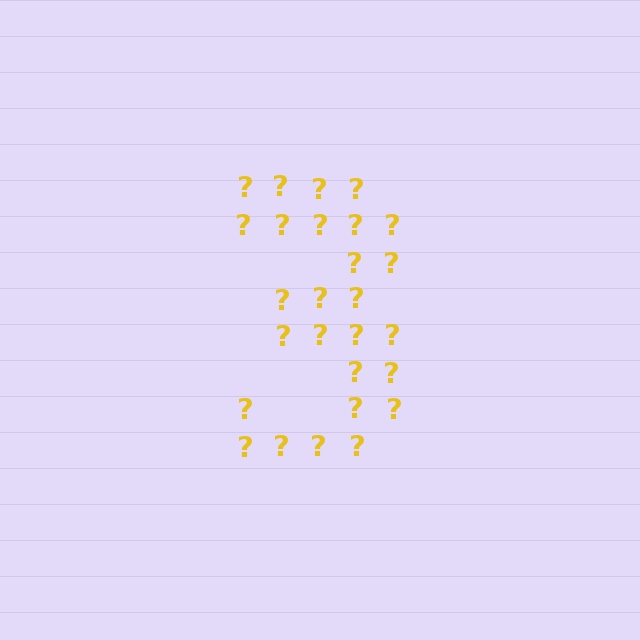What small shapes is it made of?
It is made of small question marks.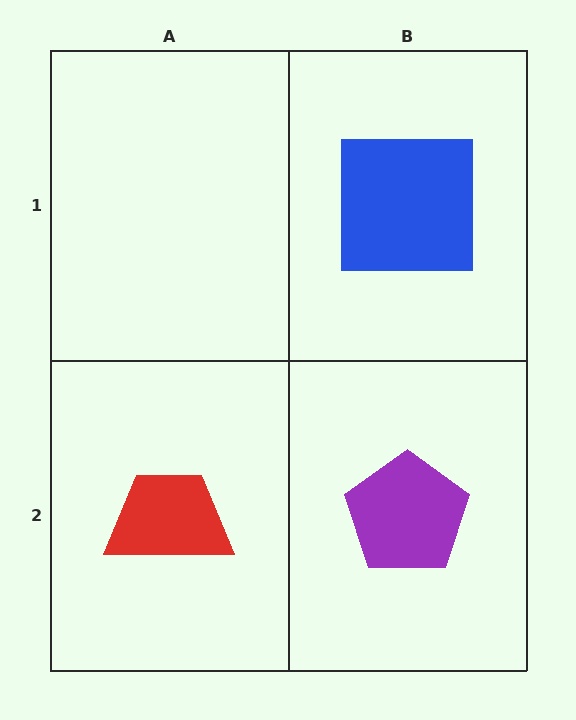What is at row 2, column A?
A red trapezoid.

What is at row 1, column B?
A blue square.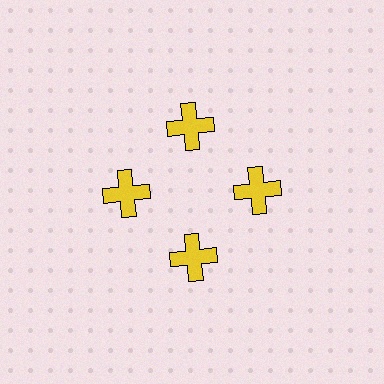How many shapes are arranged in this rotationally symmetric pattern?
There are 4 shapes, arranged in 4 groups of 1.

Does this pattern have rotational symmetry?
Yes, this pattern has 4-fold rotational symmetry. It looks the same after rotating 90 degrees around the center.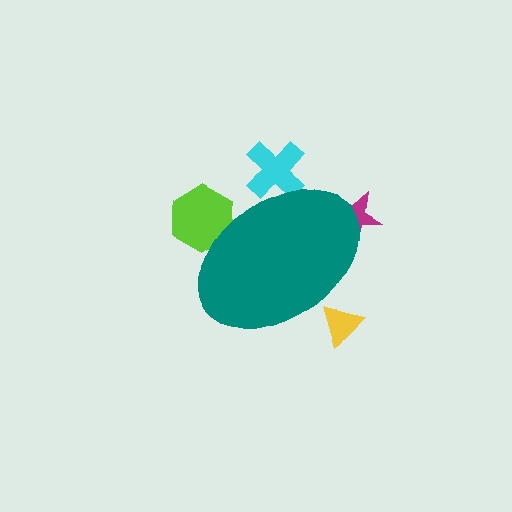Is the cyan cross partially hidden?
Yes, the cyan cross is partially hidden behind the teal ellipse.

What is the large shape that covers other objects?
A teal ellipse.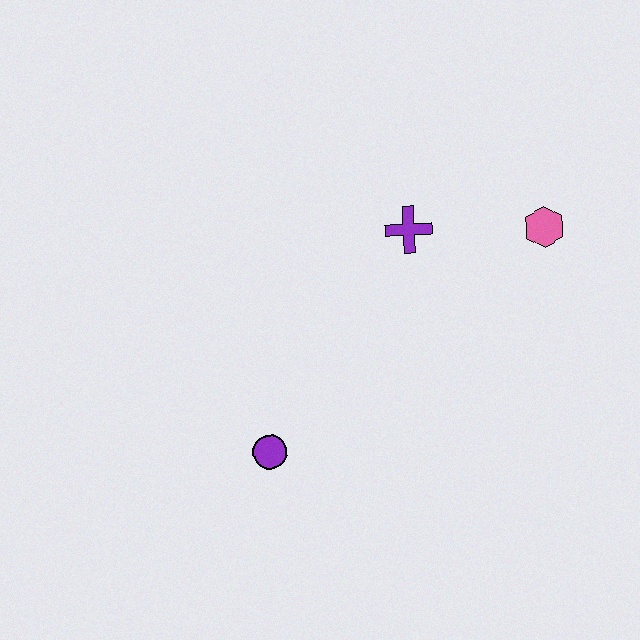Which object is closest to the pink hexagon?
The purple cross is closest to the pink hexagon.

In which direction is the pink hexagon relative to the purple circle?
The pink hexagon is to the right of the purple circle.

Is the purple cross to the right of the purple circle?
Yes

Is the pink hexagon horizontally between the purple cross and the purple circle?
No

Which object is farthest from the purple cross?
The purple circle is farthest from the purple cross.